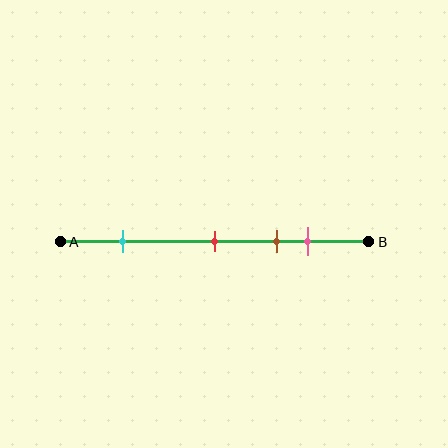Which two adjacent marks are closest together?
The brown and pink marks are the closest adjacent pair.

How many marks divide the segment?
There are 4 marks dividing the segment.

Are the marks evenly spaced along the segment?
No, the marks are not evenly spaced.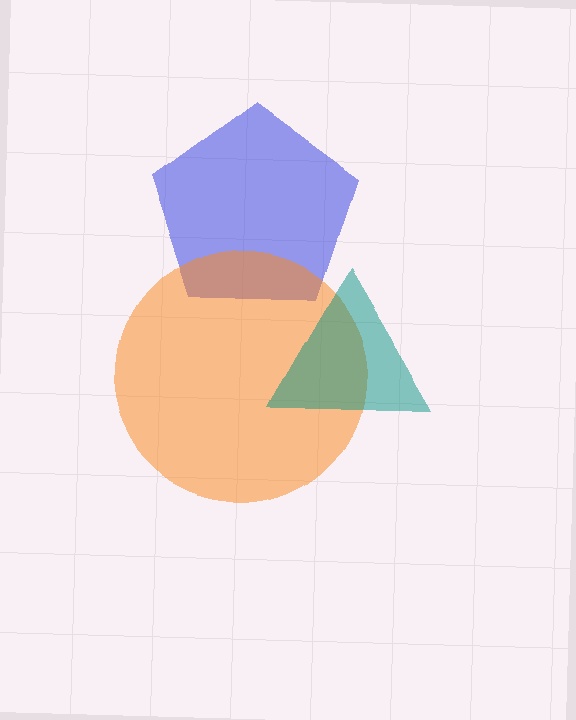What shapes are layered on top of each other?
The layered shapes are: a blue pentagon, an orange circle, a teal triangle.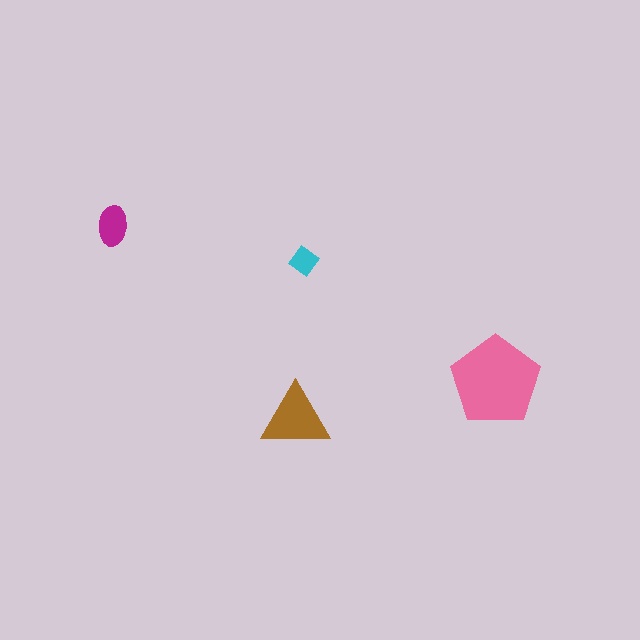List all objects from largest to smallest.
The pink pentagon, the brown triangle, the magenta ellipse, the cyan diamond.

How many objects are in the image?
There are 4 objects in the image.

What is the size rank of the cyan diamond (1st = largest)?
4th.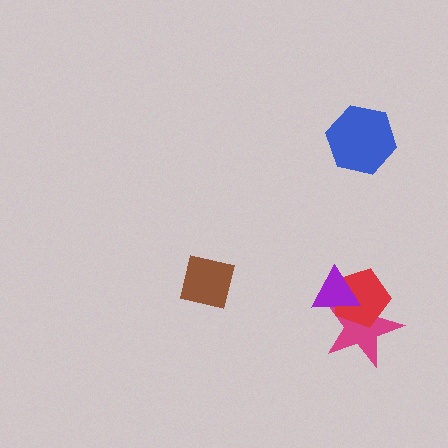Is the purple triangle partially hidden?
No, no other shape covers it.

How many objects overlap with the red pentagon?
2 objects overlap with the red pentagon.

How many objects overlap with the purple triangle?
2 objects overlap with the purple triangle.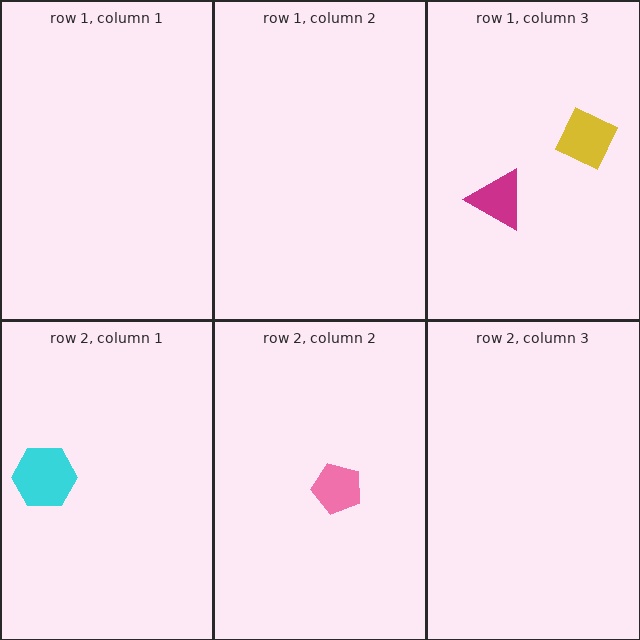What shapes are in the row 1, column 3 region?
The magenta triangle, the yellow square.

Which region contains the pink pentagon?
The row 2, column 2 region.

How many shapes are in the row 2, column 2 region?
1.